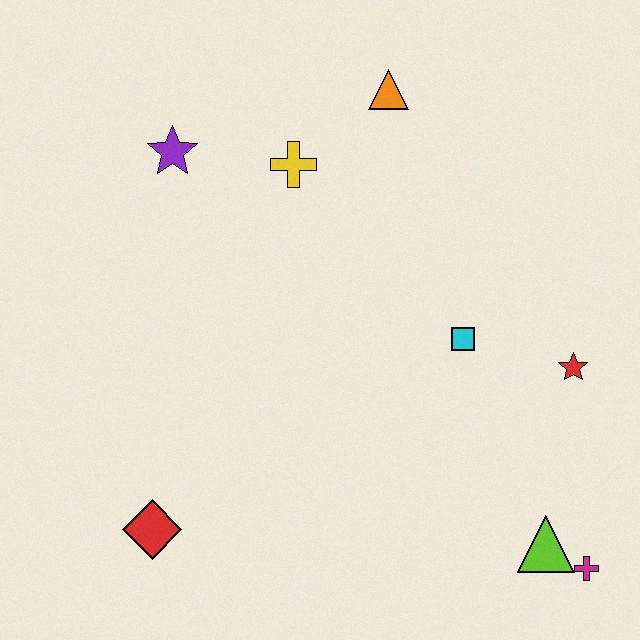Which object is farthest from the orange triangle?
The magenta cross is farthest from the orange triangle.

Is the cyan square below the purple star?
Yes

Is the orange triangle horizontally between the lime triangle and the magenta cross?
No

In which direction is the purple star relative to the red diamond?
The purple star is above the red diamond.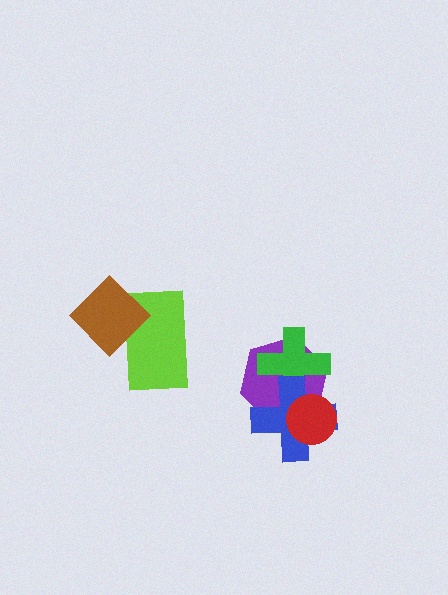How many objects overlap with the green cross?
2 objects overlap with the green cross.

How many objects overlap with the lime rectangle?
1 object overlaps with the lime rectangle.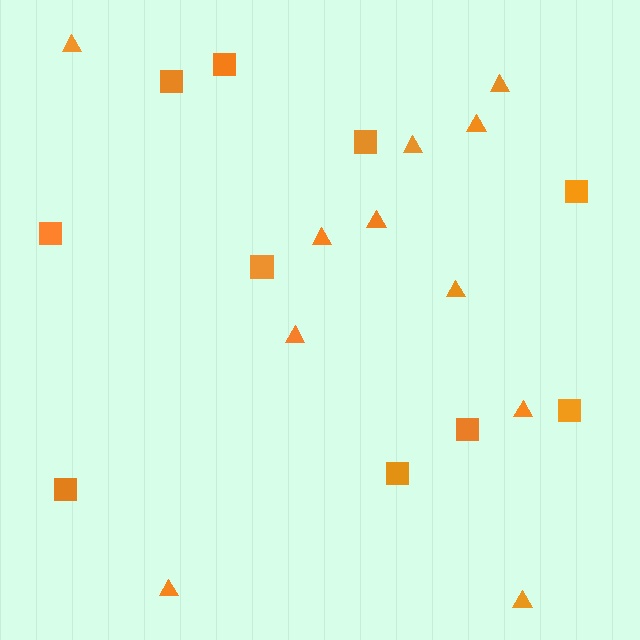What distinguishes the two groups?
There are 2 groups: one group of squares (10) and one group of triangles (11).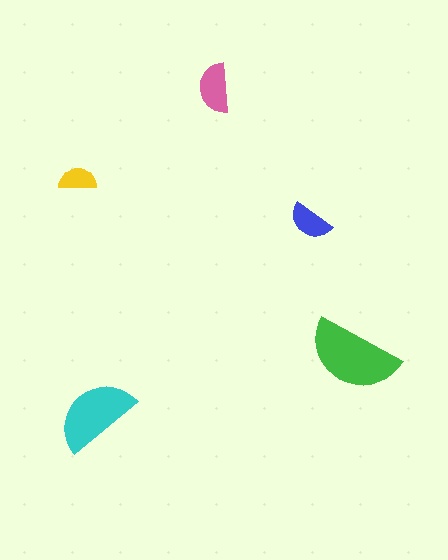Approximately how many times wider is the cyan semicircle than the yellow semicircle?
About 2 times wider.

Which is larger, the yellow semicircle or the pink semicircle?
The pink one.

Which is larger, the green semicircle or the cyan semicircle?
The green one.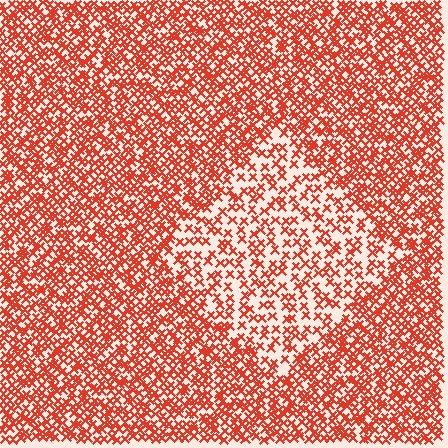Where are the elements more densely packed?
The elements are more densely packed outside the diamond boundary.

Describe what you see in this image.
The image contains small red elements arranged at two different densities. A diamond-shaped region is visible where the elements are less densely packed than the surrounding area.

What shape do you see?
I see a diamond.